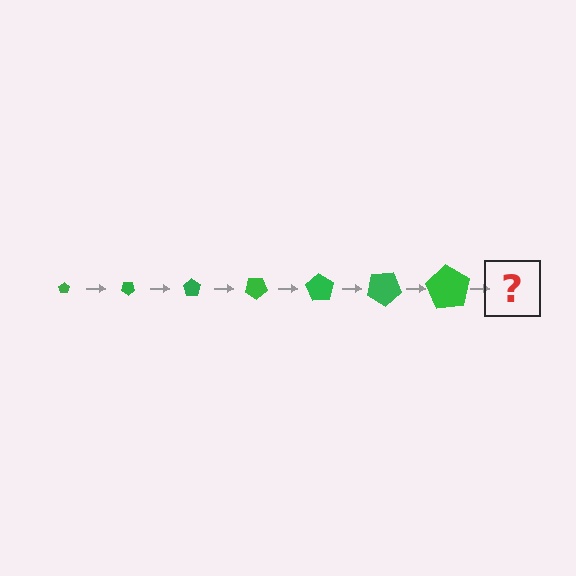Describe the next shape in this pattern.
It should be a pentagon, larger than the previous one and rotated 245 degrees from the start.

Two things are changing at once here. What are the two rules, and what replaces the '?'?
The two rules are that the pentagon grows larger each step and it rotates 35 degrees each step. The '?' should be a pentagon, larger than the previous one and rotated 245 degrees from the start.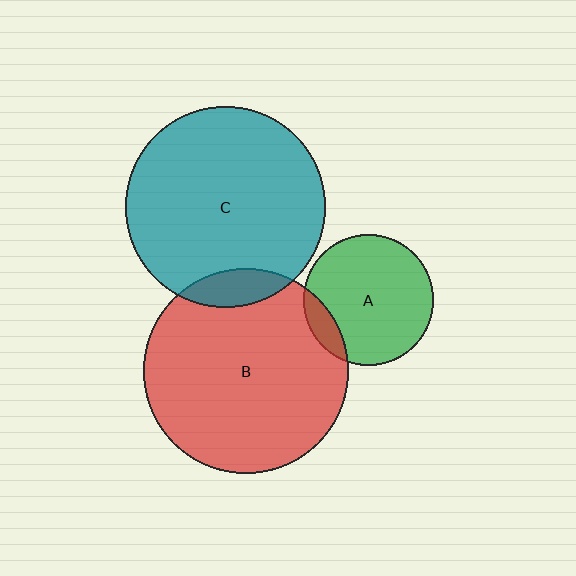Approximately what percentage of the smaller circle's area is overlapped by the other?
Approximately 10%.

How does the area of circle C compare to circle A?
Approximately 2.4 times.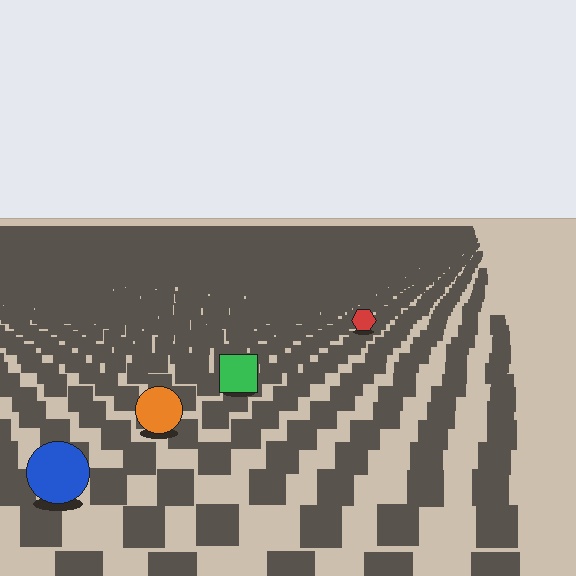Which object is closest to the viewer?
The blue circle is closest. The texture marks near it are larger and more spread out.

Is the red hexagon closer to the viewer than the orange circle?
No. The orange circle is closer — you can tell from the texture gradient: the ground texture is coarser near it.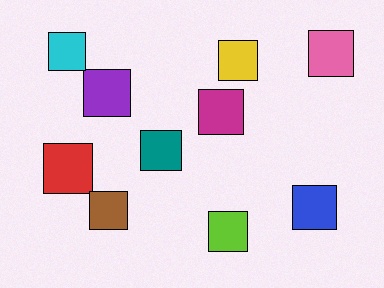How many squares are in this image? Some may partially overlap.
There are 10 squares.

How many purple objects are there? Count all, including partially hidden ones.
There is 1 purple object.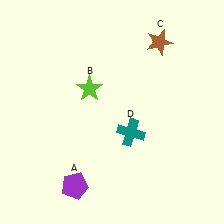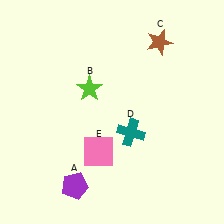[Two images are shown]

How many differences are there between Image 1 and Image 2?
There is 1 difference between the two images.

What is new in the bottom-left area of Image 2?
A pink square (E) was added in the bottom-left area of Image 2.